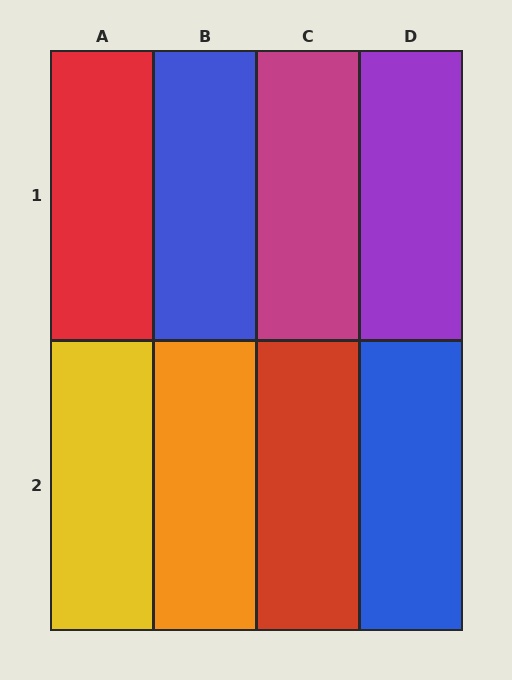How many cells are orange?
1 cell is orange.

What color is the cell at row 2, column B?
Orange.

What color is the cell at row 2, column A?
Yellow.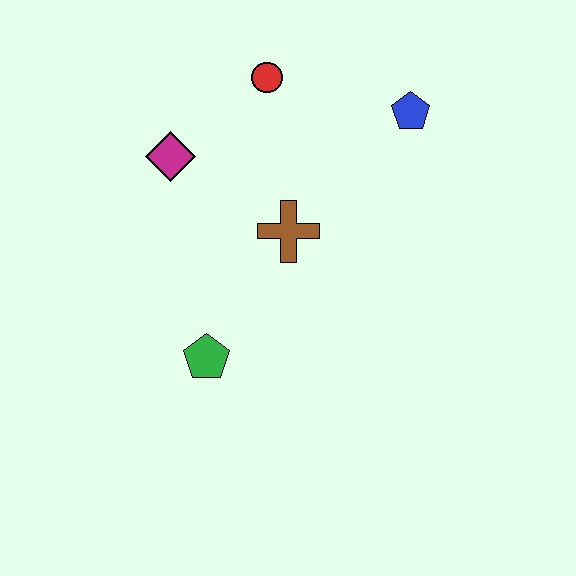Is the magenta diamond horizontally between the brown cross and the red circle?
No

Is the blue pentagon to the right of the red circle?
Yes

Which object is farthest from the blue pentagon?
The green pentagon is farthest from the blue pentagon.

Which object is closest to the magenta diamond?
The red circle is closest to the magenta diamond.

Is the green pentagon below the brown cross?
Yes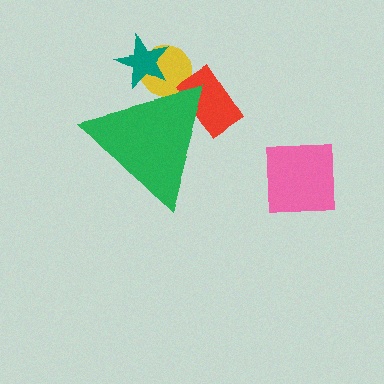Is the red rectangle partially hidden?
Yes, the red rectangle is partially hidden behind the green triangle.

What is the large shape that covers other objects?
A green triangle.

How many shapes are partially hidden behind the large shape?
3 shapes are partially hidden.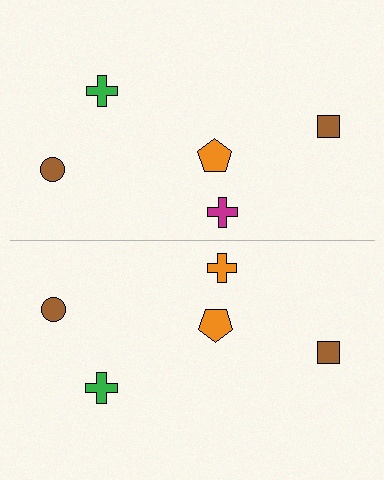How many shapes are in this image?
There are 10 shapes in this image.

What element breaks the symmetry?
The orange cross on the bottom side breaks the symmetry — its mirror counterpart is magenta.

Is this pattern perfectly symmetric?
No, the pattern is not perfectly symmetric. The orange cross on the bottom side breaks the symmetry — its mirror counterpart is magenta.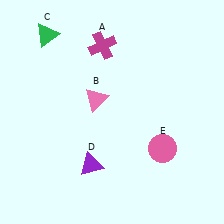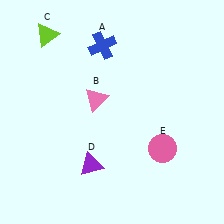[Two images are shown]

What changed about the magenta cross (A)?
In Image 1, A is magenta. In Image 2, it changed to blue.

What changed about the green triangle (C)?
In Image 1, C is green. In Image 2, it changed to lime.